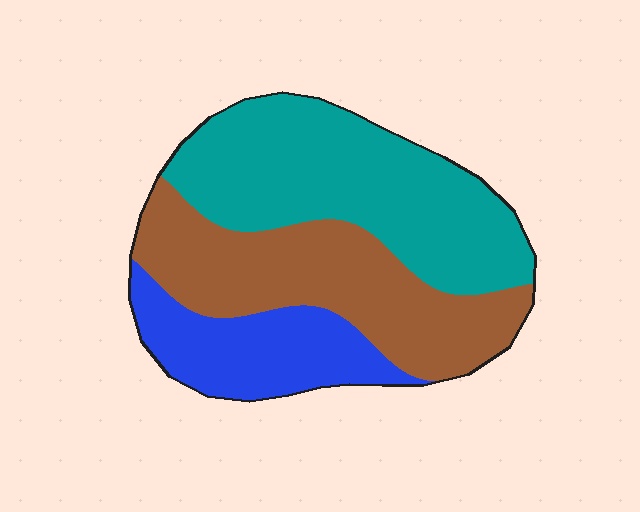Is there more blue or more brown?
Brown.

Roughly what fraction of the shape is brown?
Brown takes up between a third and a half of the shape.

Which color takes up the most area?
Teal, at roughly 45%.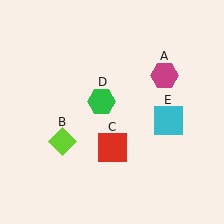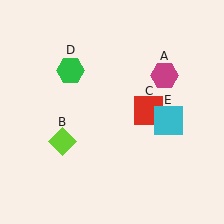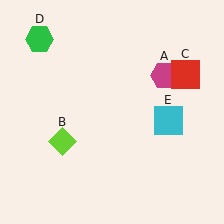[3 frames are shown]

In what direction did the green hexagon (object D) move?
The green hexagon (object D) moved up and to the left.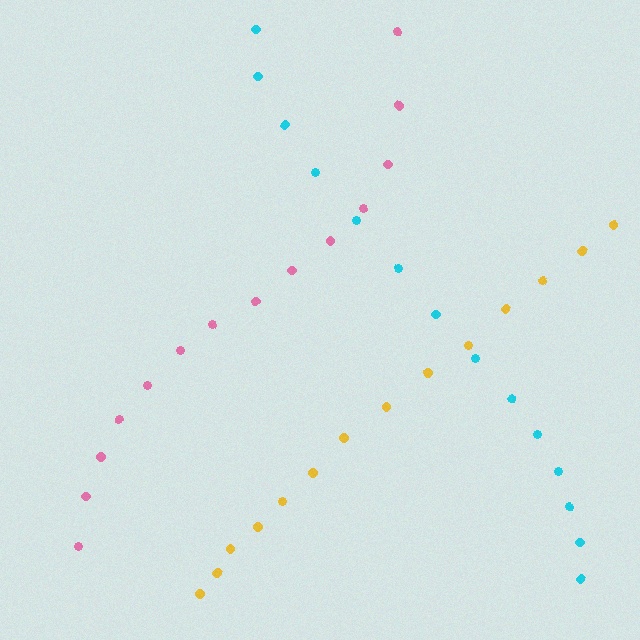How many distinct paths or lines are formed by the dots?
There are 3 distinct paths.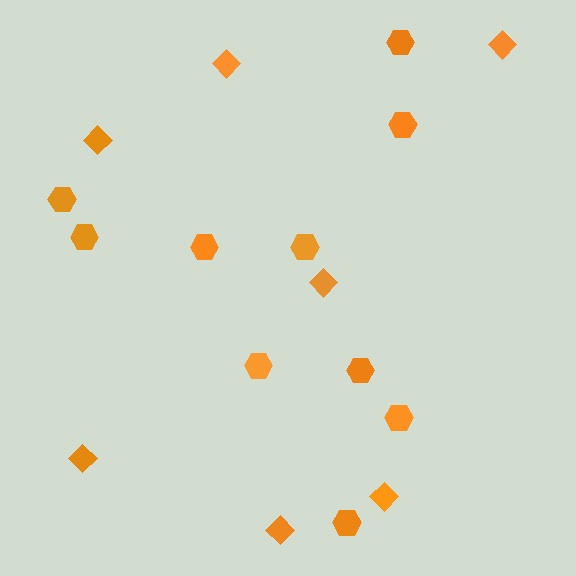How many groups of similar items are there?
There are 2 groups: one group of hexagons (10) and one group of diamonds (7).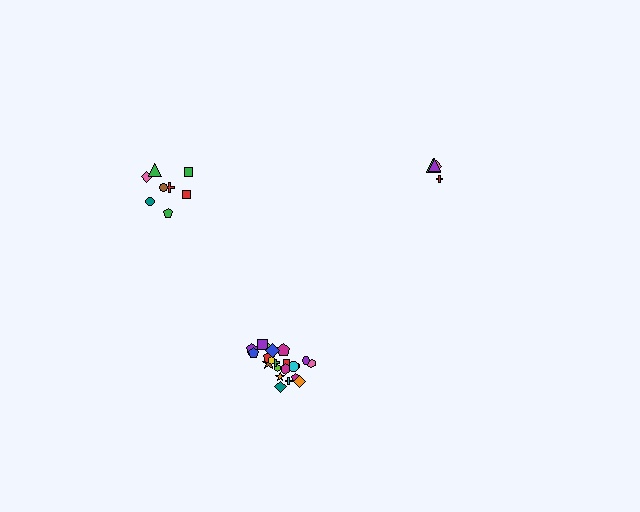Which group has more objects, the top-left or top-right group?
The top-left group.